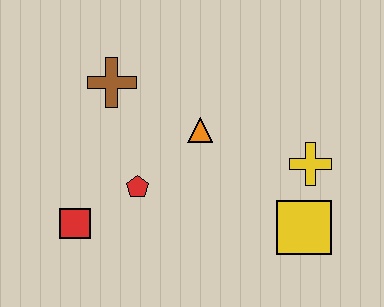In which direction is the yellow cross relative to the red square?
The yellow cross is to the right of the red square.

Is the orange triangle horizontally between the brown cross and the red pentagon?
No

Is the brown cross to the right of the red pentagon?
No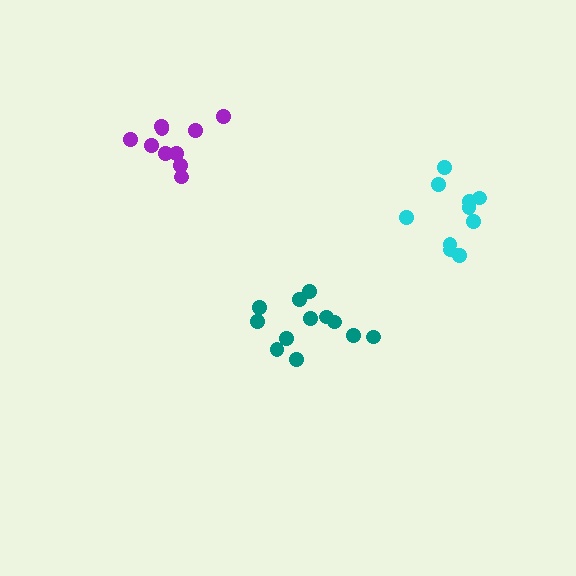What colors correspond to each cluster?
The clusters are colored: purple, cyan, teal.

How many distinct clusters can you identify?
There are 3 distinct clusters.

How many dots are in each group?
Group 1: 10 dots, Group 2: 10 dots, Group 3: 13 dots (33 total).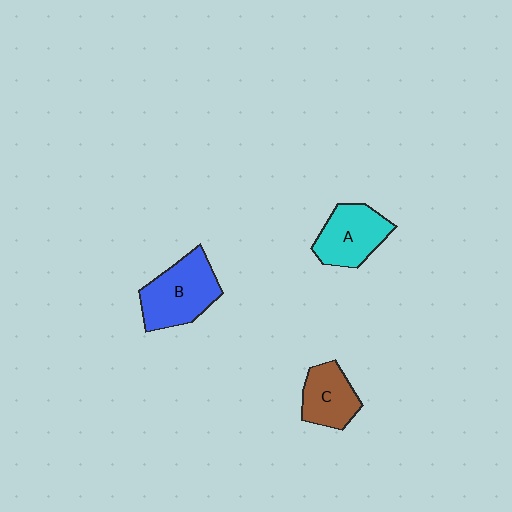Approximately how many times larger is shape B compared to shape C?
Approximately 1.5 times.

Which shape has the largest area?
Shape B (blue).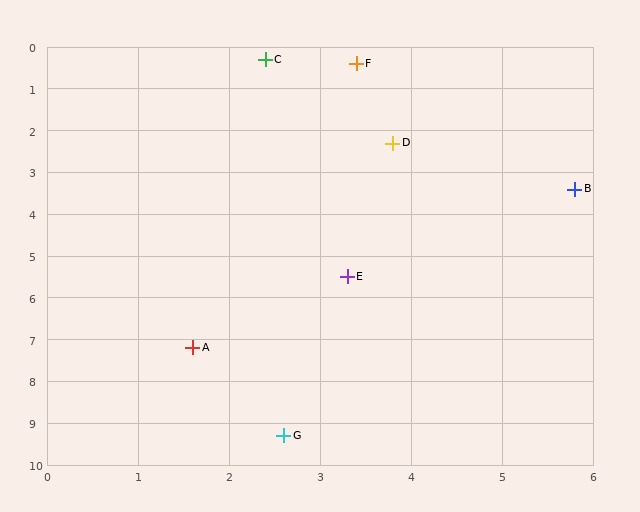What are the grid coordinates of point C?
Point C is at approximately (2.4, 0.3).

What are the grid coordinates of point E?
Point E is at approximately (3.3, 5.5).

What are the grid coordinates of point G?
Point G is at approximately (2.6, 9.3).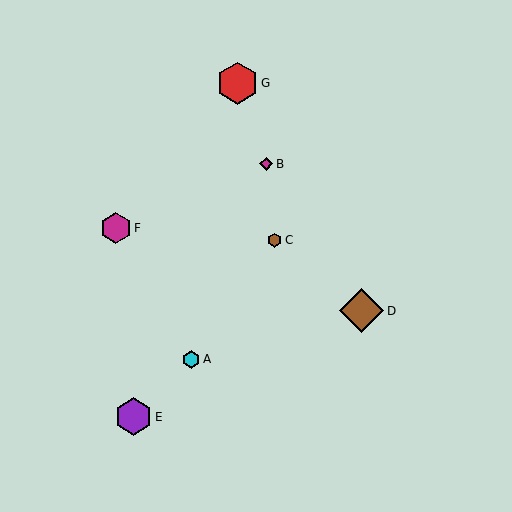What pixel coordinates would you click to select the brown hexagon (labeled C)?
Click at (275, 240) to select the brown hexagon C.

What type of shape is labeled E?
Shape E is a purple hexagon.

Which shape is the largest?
The brown diamond (labeled D) is the largest.